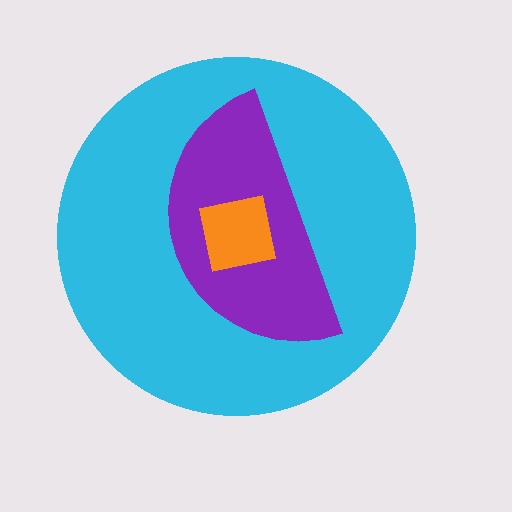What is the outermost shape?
The cyan circle.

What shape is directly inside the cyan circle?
The purple semicircle.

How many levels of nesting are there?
3.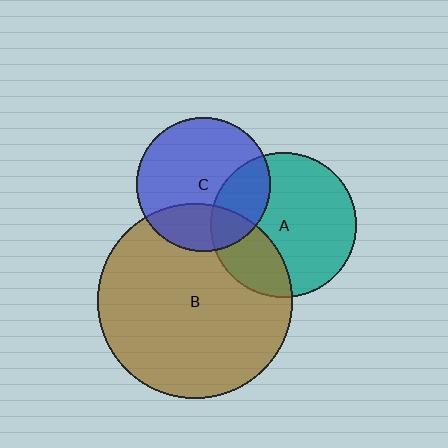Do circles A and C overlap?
Yes.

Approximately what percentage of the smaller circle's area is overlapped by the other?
Approximately 25%.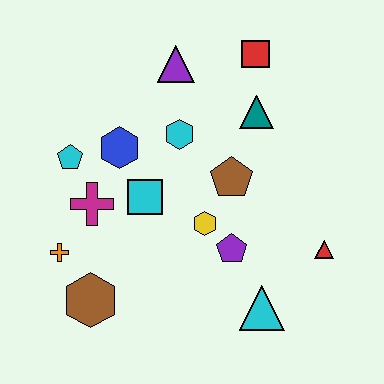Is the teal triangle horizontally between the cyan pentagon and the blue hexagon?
No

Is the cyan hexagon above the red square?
No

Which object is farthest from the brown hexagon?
The red square is farthest from the brown hexagon.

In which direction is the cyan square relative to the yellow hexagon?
The cyan square is to the left of the yellow hexagon.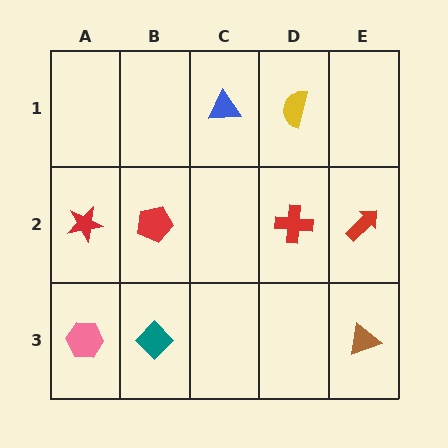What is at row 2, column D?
A red cross.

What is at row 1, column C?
A blue triangle.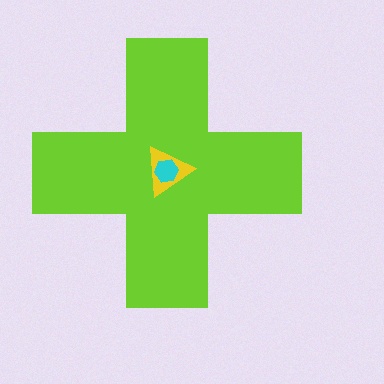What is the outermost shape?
The lime cross.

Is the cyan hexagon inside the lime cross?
Yes.